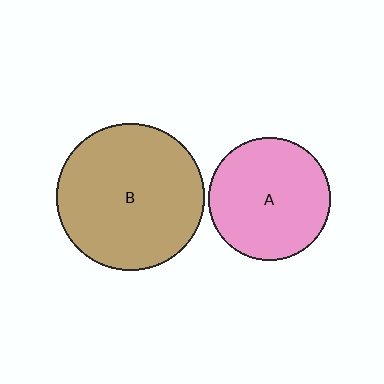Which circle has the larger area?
Circle B (brown).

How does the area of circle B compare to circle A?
Approximately 1.4 times.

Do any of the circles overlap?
No, none of the circles overlap.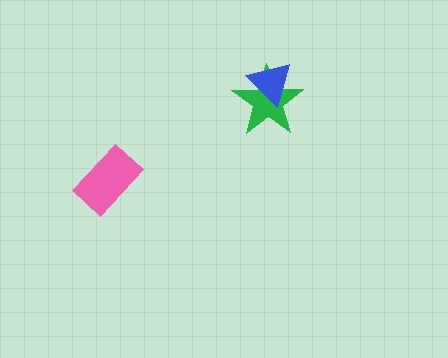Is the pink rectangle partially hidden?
No, no other shape covers it.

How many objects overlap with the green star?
1 object overlaps with the green star.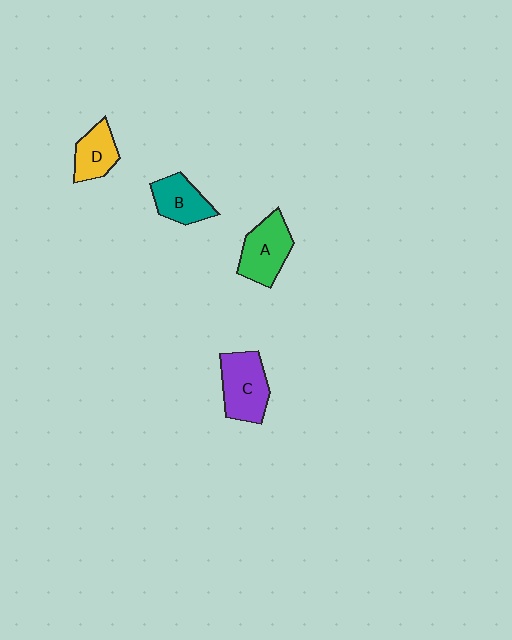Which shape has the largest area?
Shape C (purple).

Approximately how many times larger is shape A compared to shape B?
Approximately 1.3 times.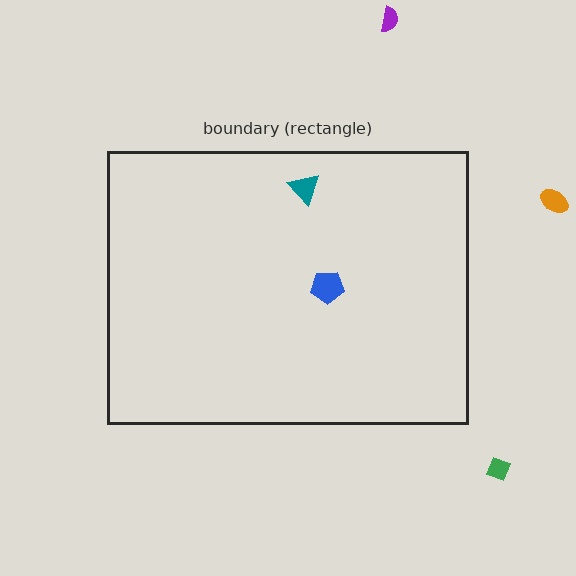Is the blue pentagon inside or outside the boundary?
Inside.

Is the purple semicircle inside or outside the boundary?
Outside.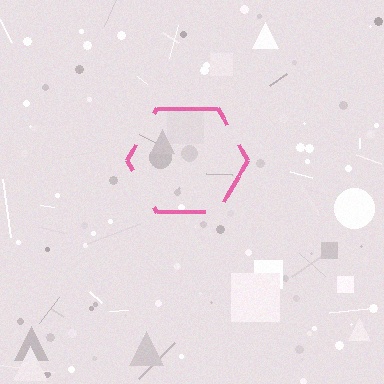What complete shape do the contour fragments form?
The contour fragments form a hexagon.